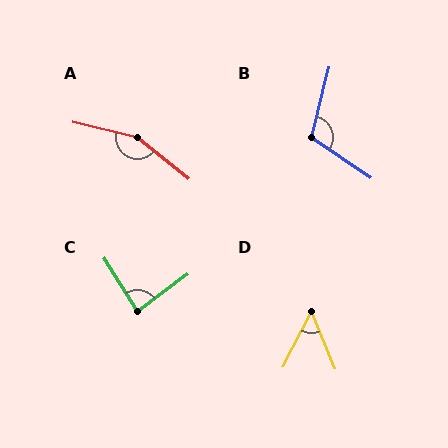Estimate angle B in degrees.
Approximately 110 degrees.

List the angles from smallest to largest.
D (49°), C (86°), B (110°), A (155°).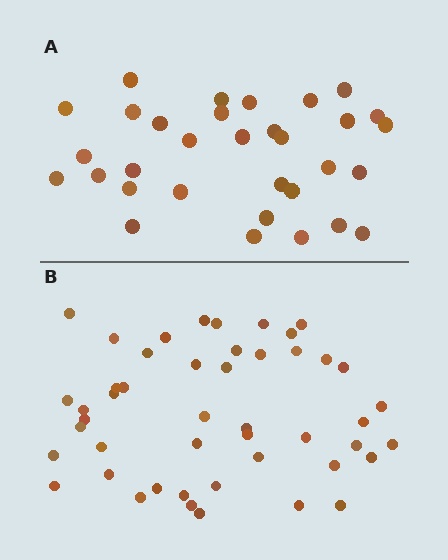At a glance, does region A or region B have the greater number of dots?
Region B (the bottom region) has more dots.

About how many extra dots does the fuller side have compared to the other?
Region B has approximately 15 more dots than region A.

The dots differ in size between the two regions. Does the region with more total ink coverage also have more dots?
No. Region A has more total ink coverage because its dots are larger, but region B actually contains more individual dots. Total area can be misleading — the number of items is what matters here.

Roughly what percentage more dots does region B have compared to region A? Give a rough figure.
About 45% more.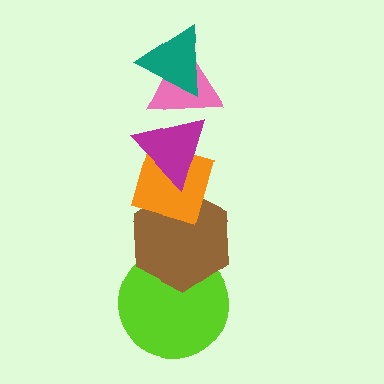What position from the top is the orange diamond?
The orange diamond is 4th from the top.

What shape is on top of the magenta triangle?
The pink triangle is on top of the magenta triangle.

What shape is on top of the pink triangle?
The teal triangle is on top of the pink triangle.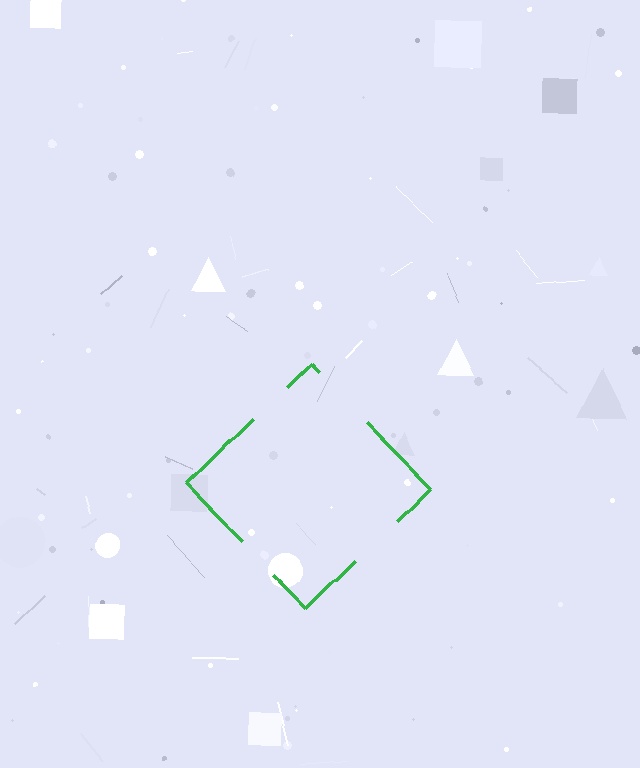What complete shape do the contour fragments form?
The contour fragments form a diamond.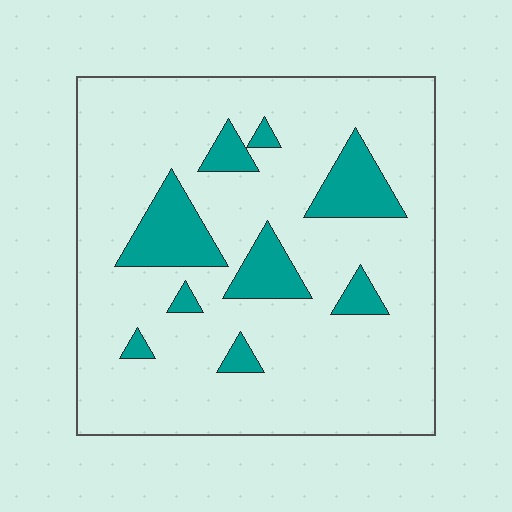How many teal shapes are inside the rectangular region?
9.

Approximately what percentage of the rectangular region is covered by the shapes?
Approximately 15%.